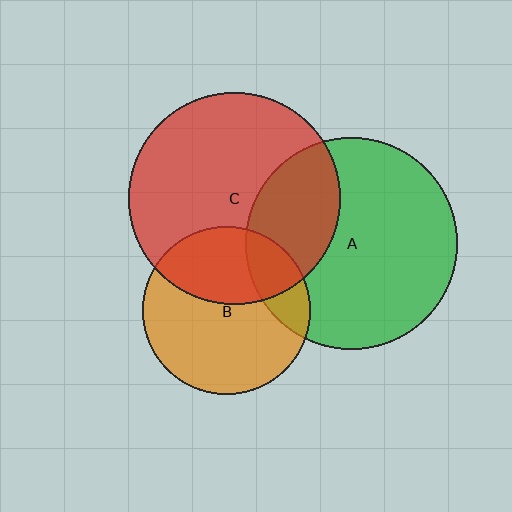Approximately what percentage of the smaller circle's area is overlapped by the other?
Approximately 30%.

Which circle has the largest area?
Circle C (red).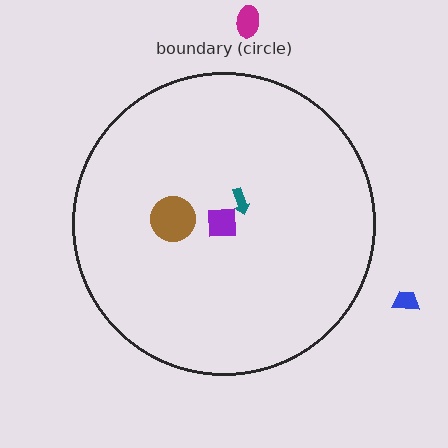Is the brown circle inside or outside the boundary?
Inside.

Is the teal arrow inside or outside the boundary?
Inside.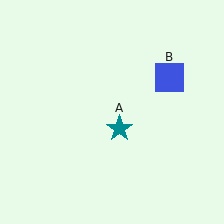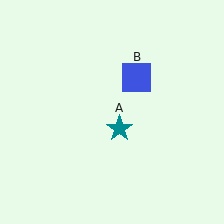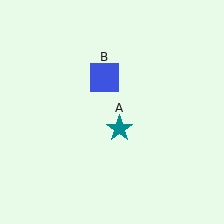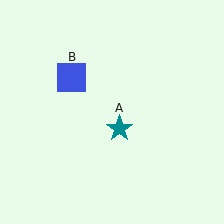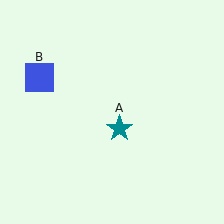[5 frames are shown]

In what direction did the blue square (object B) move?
The blue square (object B) moved left.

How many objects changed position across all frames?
1 object changed position: blue square (object B).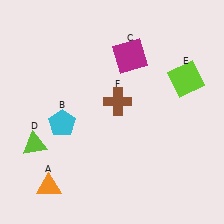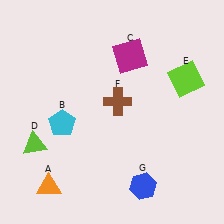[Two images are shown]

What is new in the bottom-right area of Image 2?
A blue hexagon (G) was added in the bottom-right area of Image 2.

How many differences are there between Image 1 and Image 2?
There is 1 difference between the two images.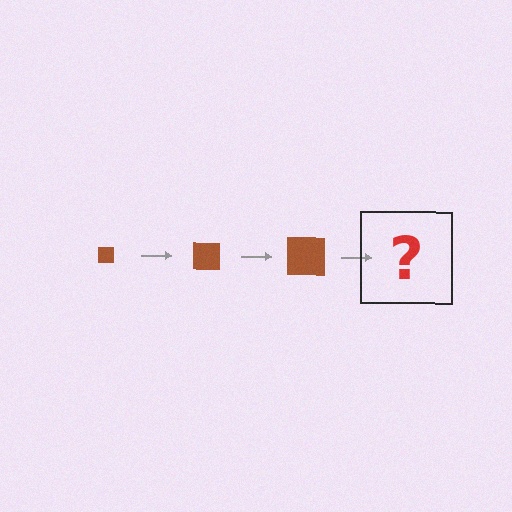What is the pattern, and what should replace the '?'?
The pattern is that the square gets progressively larger each step. The '?' should be a brown square, larger than the previous one.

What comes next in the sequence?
The next element should be a brown square, larger than the previous one.